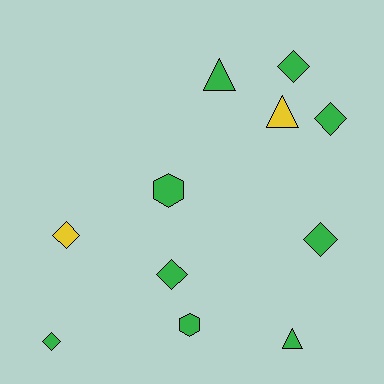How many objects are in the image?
There are 11 objects.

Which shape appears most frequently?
Diamond, with 6 objects.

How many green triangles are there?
There are 2 green triangles.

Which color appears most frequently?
Green, with 9 objects.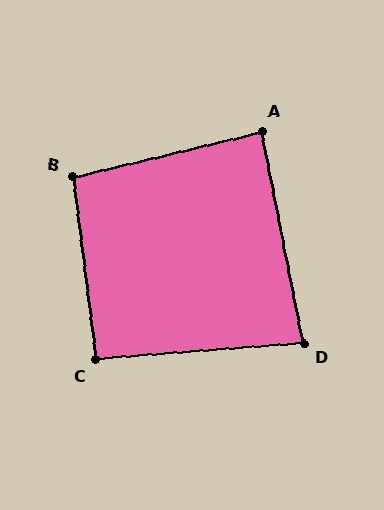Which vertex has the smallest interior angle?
D, at approximately 84 degrees.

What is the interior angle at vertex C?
Approximately 93 degrees (approximately right).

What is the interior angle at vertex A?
Approximately 87 degrees (approximately right).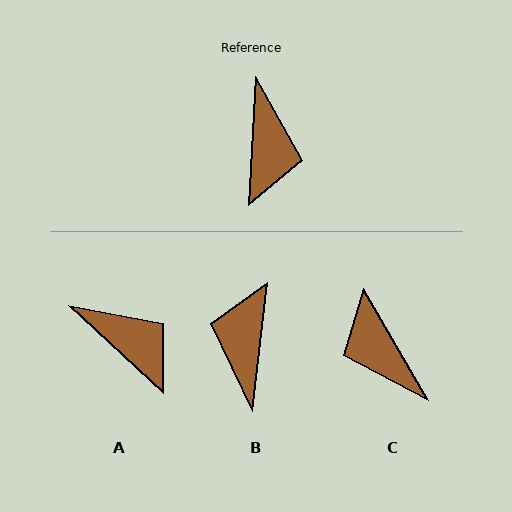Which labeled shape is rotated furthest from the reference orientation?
B, about 176 degrees away.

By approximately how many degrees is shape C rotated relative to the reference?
Approximately 147 degrees clockwise.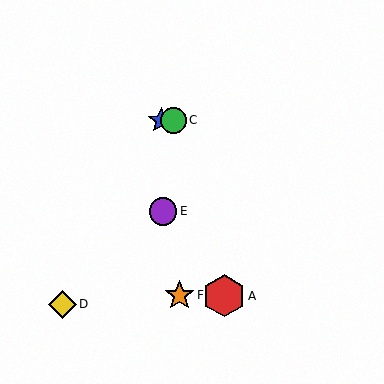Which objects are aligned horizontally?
Objects B, C are aligned horizontally.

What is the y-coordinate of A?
Object A is at y≈296.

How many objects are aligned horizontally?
2 objects (B, C) are aligned horizontally.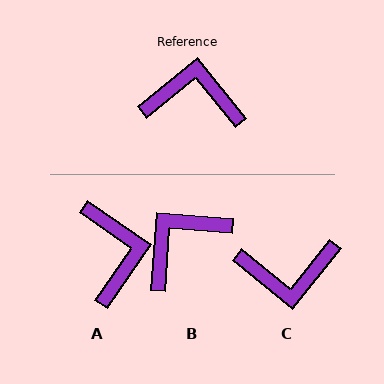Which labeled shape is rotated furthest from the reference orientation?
C, about 168 degrees away.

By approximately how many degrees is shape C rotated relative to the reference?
Approximately 168 degrees clockwise.